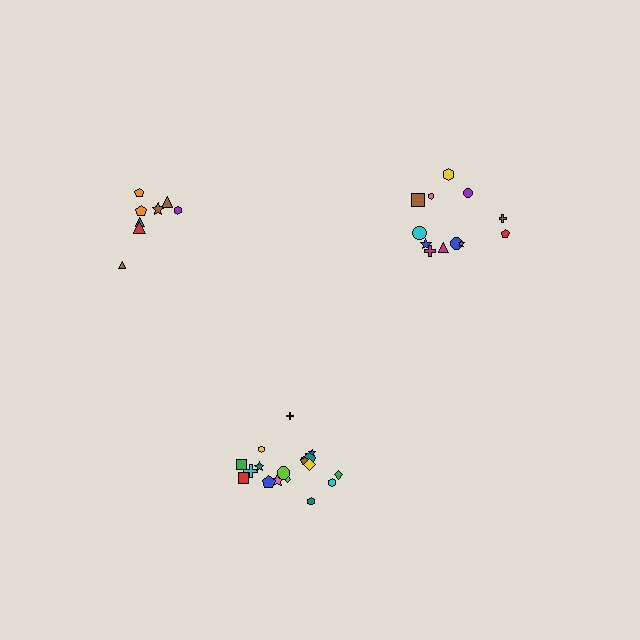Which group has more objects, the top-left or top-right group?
The top-right group.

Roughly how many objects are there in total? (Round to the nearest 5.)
Roughly 40 objects in total.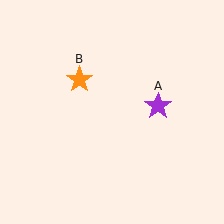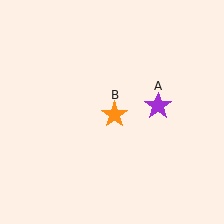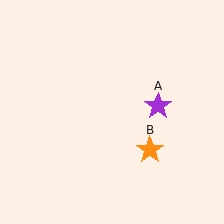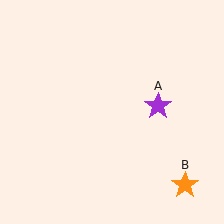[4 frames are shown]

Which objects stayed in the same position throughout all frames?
Purple star (object A) remained stationary.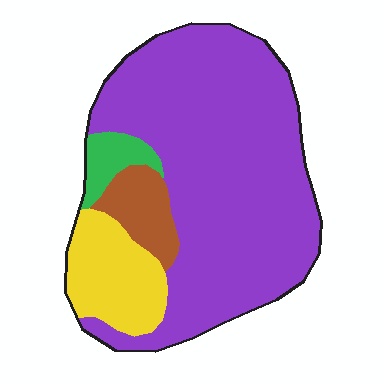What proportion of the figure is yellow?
Yellow covers 15% of the figure.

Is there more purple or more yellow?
Purple.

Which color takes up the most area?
Purple, at roughly 75%.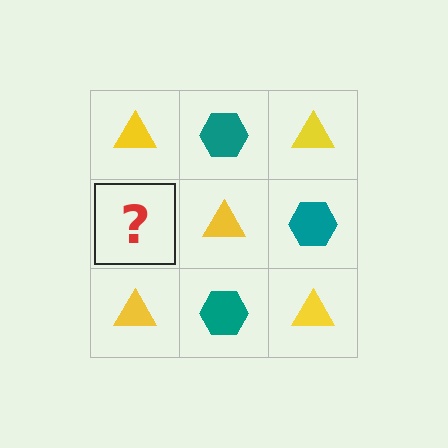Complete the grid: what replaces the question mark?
The question mark should be replaced with a teal hexagon.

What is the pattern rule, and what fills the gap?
The rule is that it alternates yellow triangle and teal hexagon in a checkerboard pattern. The gap should be filled with a teal hexagon.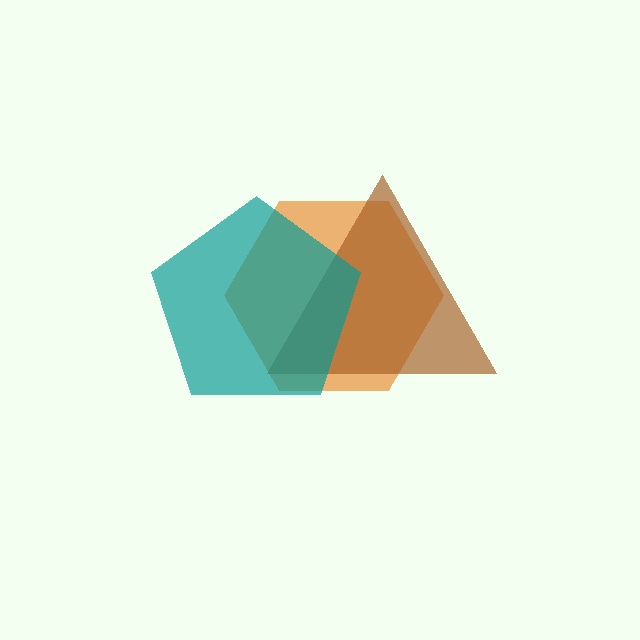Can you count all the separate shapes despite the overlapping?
Yes, there are 3 separate shapes.